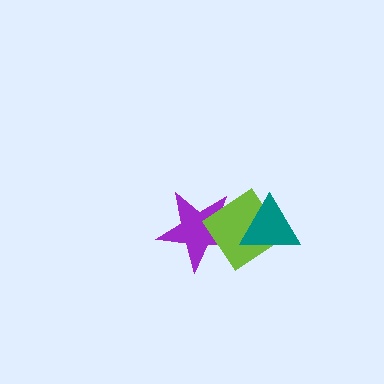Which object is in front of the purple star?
The lime diamond is in front of the purple star.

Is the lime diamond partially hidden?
Yes, it is partially covered by another shape.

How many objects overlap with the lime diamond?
2 objects overlap with the lime diamond.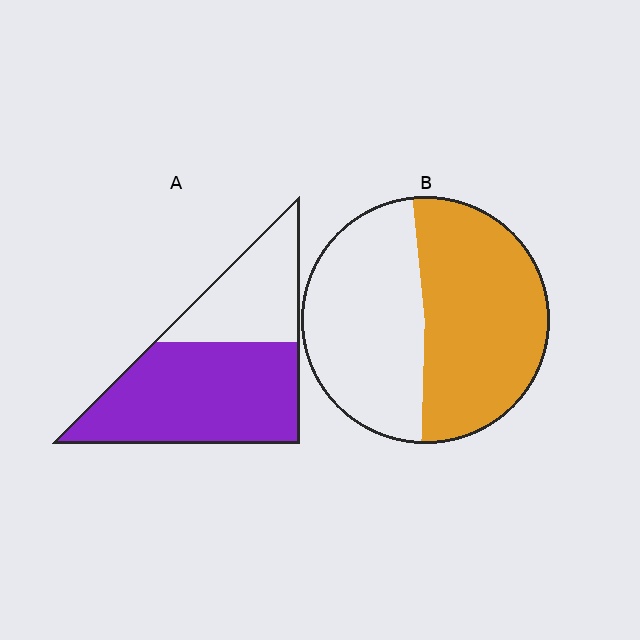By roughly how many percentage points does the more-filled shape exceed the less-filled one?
By roughly 15 percentage points (A over B).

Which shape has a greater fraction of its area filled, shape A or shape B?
Shape A.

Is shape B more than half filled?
Roughly half.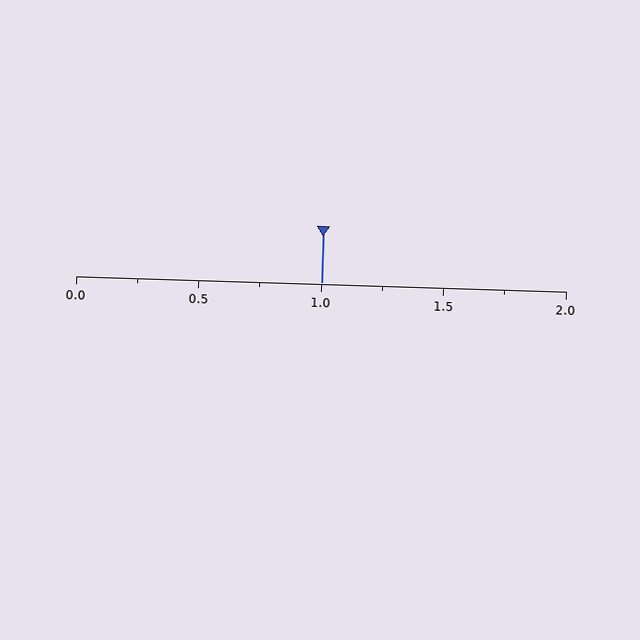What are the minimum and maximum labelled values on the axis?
The axis runs from 0.0 to 2.0.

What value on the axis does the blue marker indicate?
The marker indicates approximately 1.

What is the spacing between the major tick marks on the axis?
The major ticks are spaced 0.5 apart.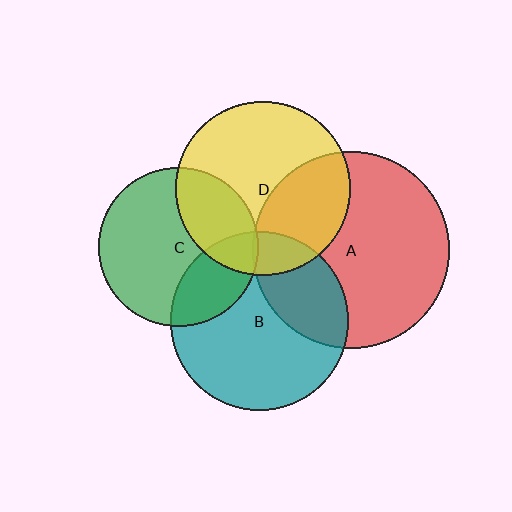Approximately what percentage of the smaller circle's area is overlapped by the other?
Approximately 5%.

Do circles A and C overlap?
Yes.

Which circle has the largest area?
Circle A (red).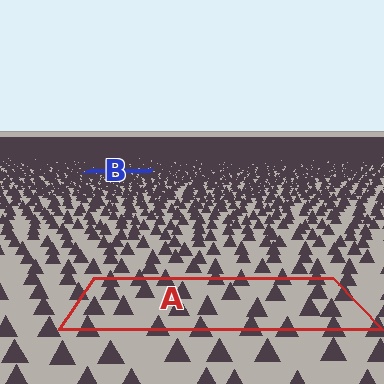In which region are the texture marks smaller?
The texture marks are smaller in region B, because it is farther away.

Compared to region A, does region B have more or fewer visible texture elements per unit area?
Region B has more texture elements per unit area — they are packed more densely because it is farther away.